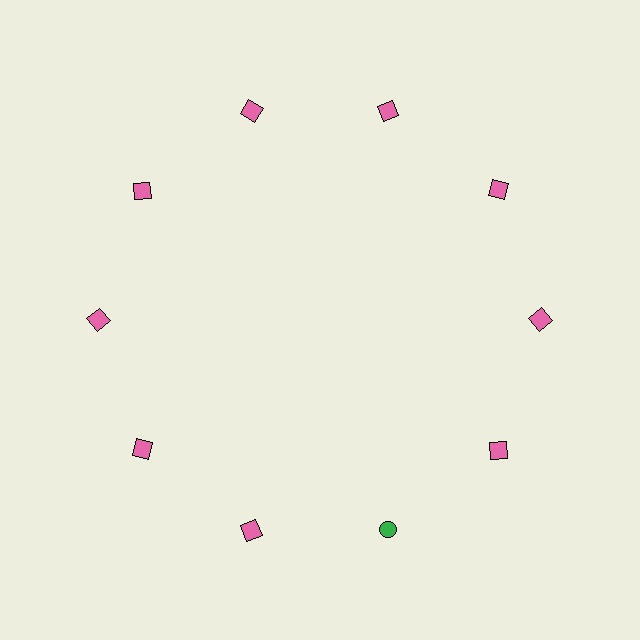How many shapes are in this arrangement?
There are 10 shapes arranged in a ring pattern.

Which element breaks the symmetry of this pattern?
The green circle at roughly the 5 o'clock position breaks the symmetry. All other shapes are pink squares.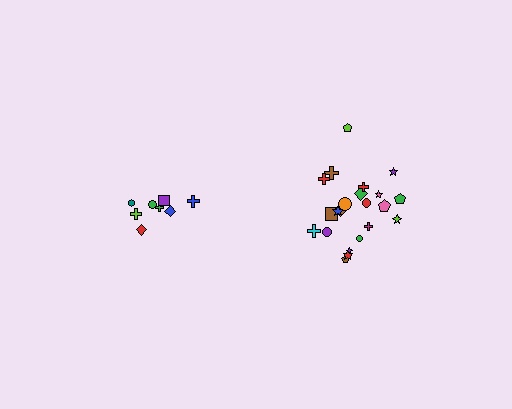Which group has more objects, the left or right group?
The right group.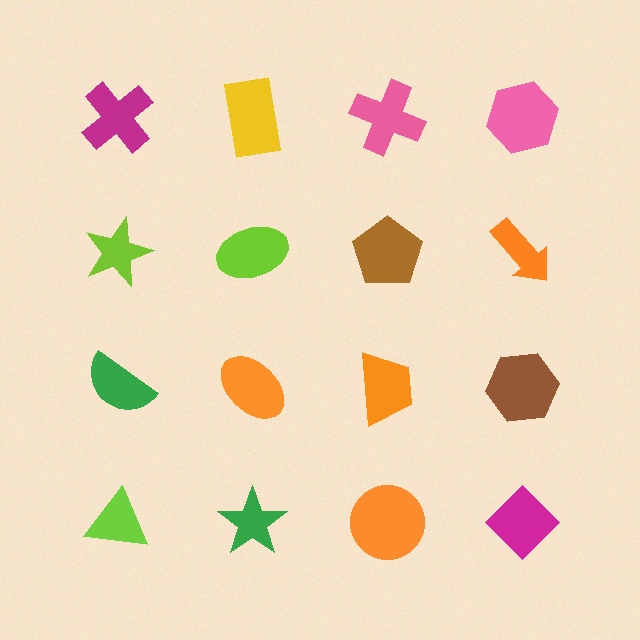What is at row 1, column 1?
A magenta cross.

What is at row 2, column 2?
A lime ellipse.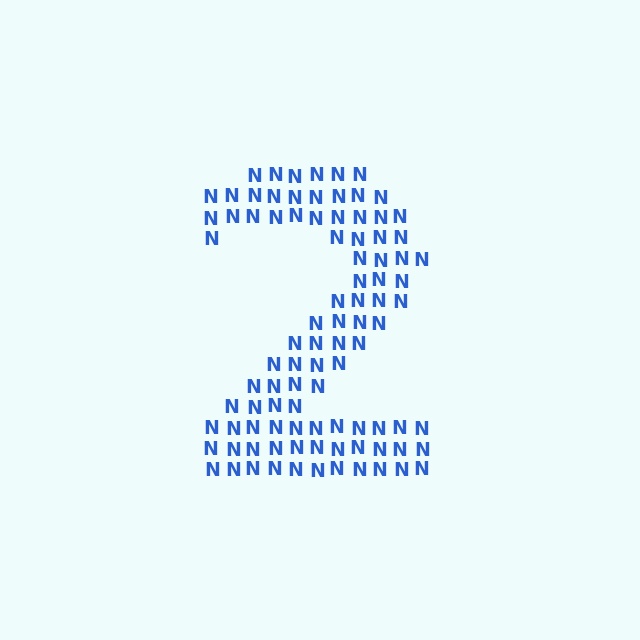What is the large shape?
The large shape is the digit 2.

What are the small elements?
The small elements are letter N's.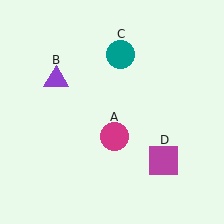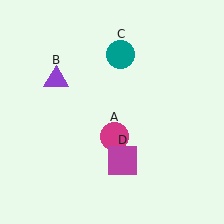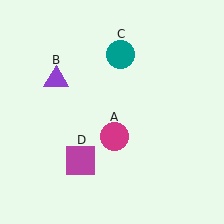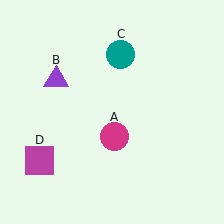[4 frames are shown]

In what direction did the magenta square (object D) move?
The magenta square (object D) moved left.